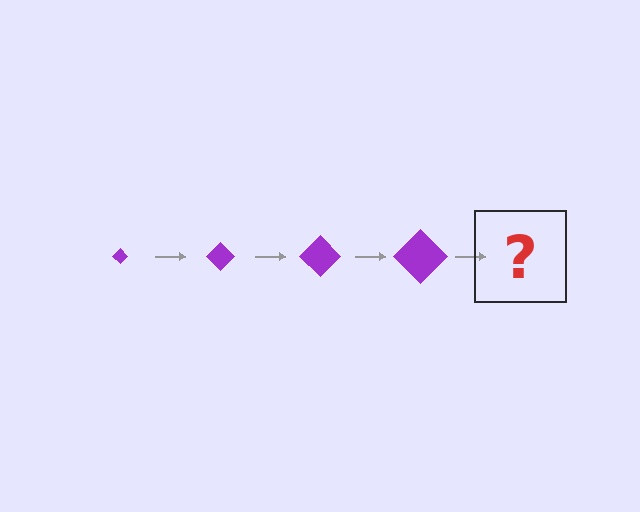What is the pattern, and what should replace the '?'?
The pattern is that the diamond gets progressively larger each step. The '?' should be a purple diamond, larger than the previous one.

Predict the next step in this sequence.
The next step is a purple diamond, larger than the previous one.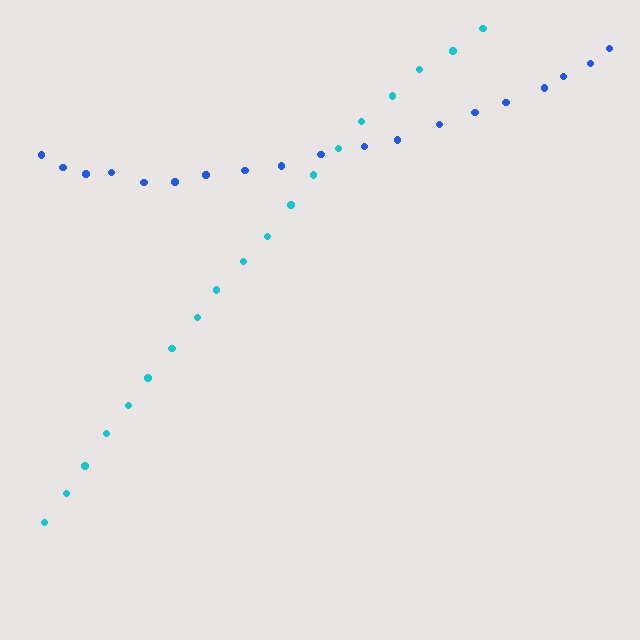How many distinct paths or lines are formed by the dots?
There are 2 distinct paths.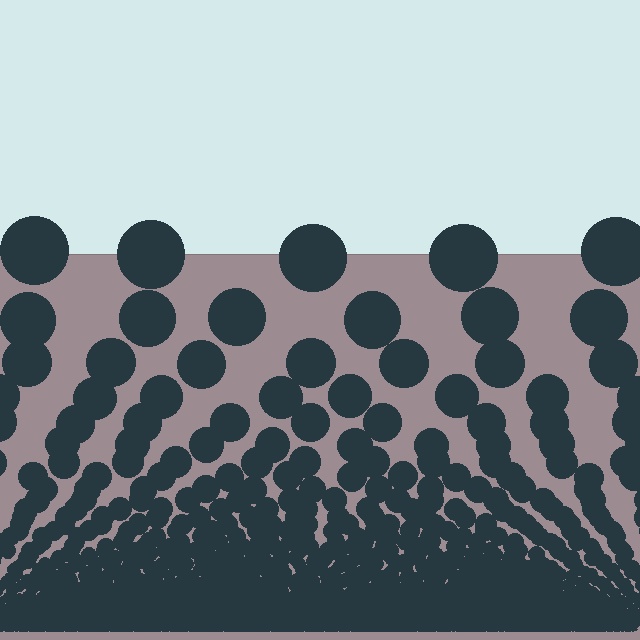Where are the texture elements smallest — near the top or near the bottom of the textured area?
Near the bottom.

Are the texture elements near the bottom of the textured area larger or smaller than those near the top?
Smaller. The gradient is inverted — elements near the bottom are smaller and denser.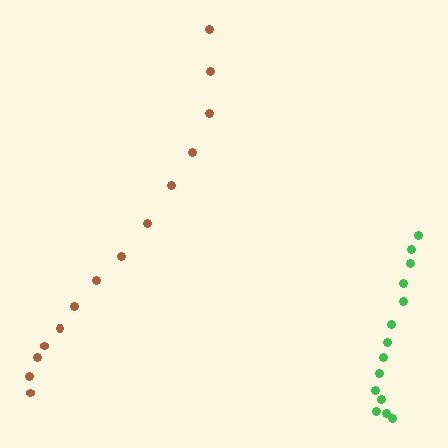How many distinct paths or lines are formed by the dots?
There are 2 distinct paths.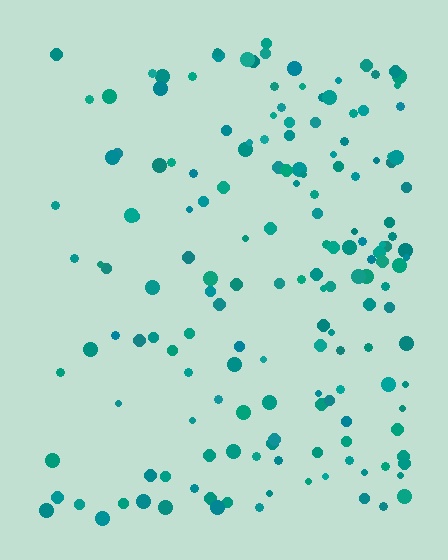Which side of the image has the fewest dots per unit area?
The left.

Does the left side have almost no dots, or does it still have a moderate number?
Still a moderate number, just noticeably fewer than the right.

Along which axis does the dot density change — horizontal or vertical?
Horizontal.